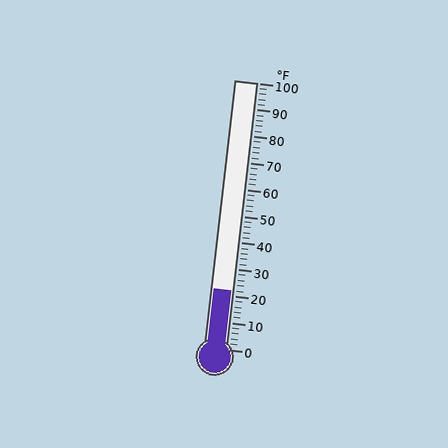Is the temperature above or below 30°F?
The temperature is below 30°F.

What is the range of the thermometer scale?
The thermometer scale ranges from 0°F to 100°F.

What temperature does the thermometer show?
The thermometer shows approximately 22°F.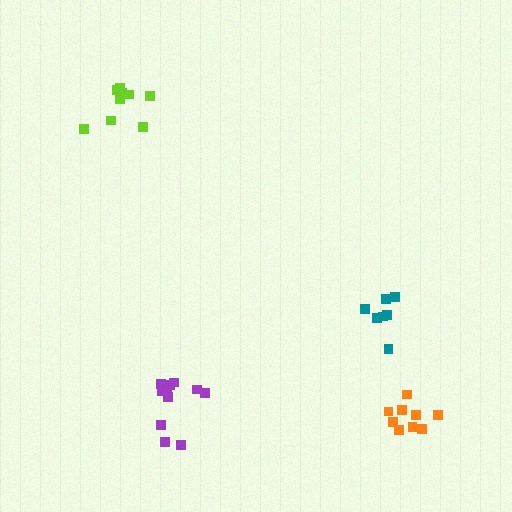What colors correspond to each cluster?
The clusters are colored: teal, purple, orange, lime.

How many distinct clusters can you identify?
There are 4 distinct clusters.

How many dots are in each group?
Group 1: 7 dots, Group 2: 11 dots, Group 3: 9 dots, Group 4: 9 dots (36 total).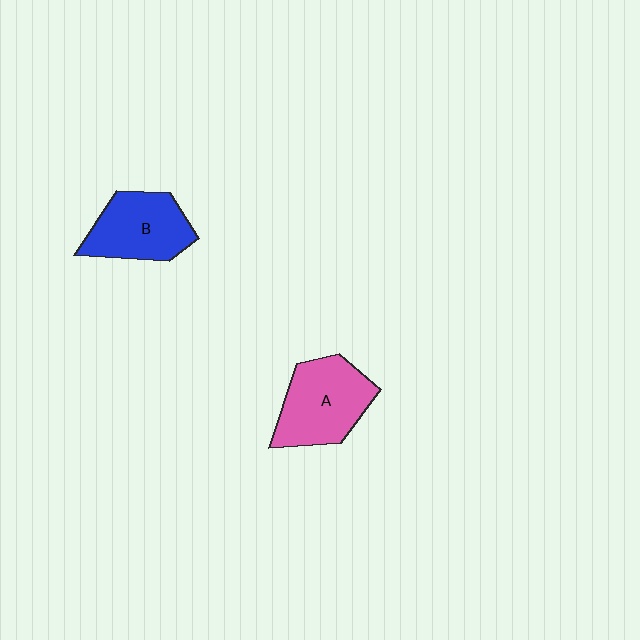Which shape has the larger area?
Shape A (pink).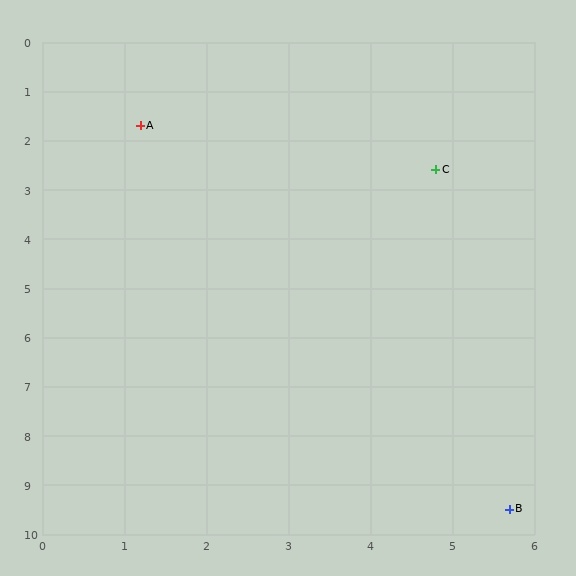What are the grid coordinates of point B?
Point B is at approximately (5.7, 9.5).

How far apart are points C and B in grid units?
Points C and B are about 7.0 grid units apart.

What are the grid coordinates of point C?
Point C is at approximately (4.8, 2.6).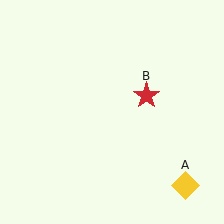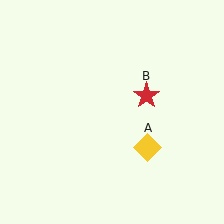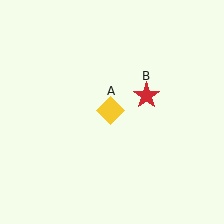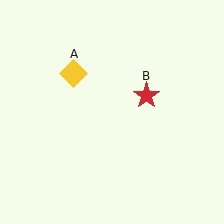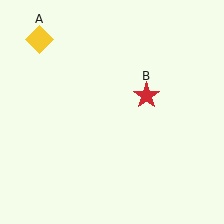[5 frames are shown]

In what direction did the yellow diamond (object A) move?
The yellow diamond (object A) moved up and to the left.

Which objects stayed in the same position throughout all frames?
Red star (object B) remained stationary.